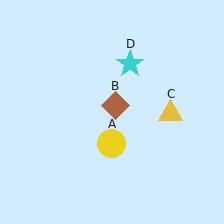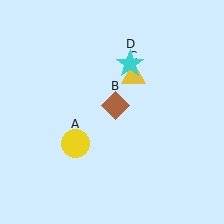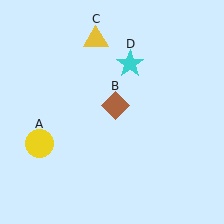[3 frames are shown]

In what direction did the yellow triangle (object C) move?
The yellow triangle (object C) moved up and to the left.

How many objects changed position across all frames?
2 objects changed position: yellow circle (object A), yellow triangle (object C).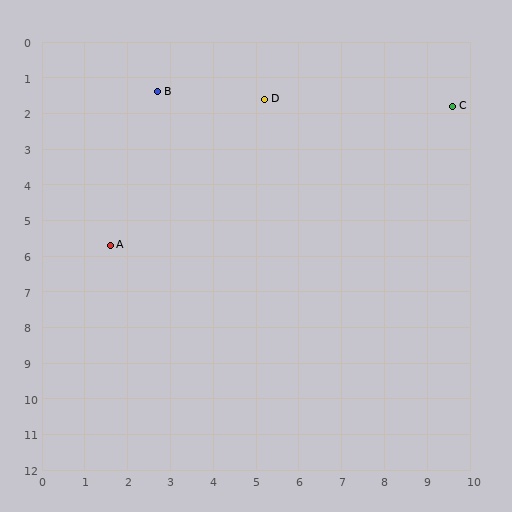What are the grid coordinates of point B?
Point B is at approximately (2.7, 1.4).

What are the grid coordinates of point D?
Point D is at approximately (5.2, 1.6).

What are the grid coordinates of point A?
Point A is at approximately (1.6, 5.7).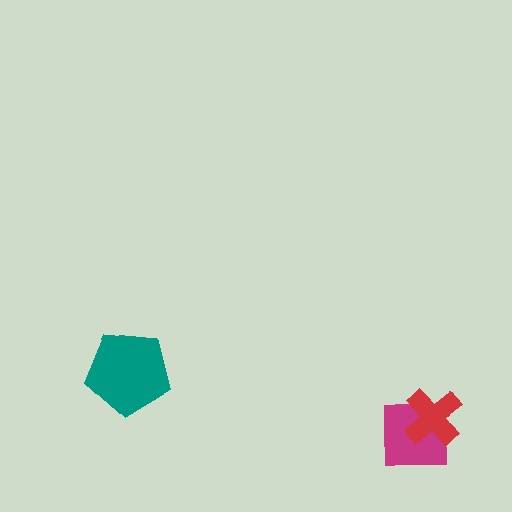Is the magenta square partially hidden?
Yes, it is partially covered by another shape.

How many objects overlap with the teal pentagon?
0 objects overlap with the teal pentagon.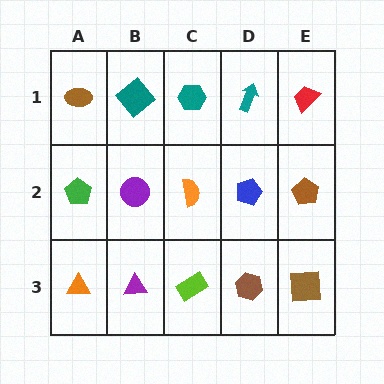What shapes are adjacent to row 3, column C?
An orange semicircle (row 2, column C), a purple triangle (row 3, column B), a brown hexagon (row 3, column D).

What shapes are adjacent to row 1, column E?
A brown pentagon (row 2, column E), a teal arrow (row 1, column D).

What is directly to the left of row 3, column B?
An orange triangle.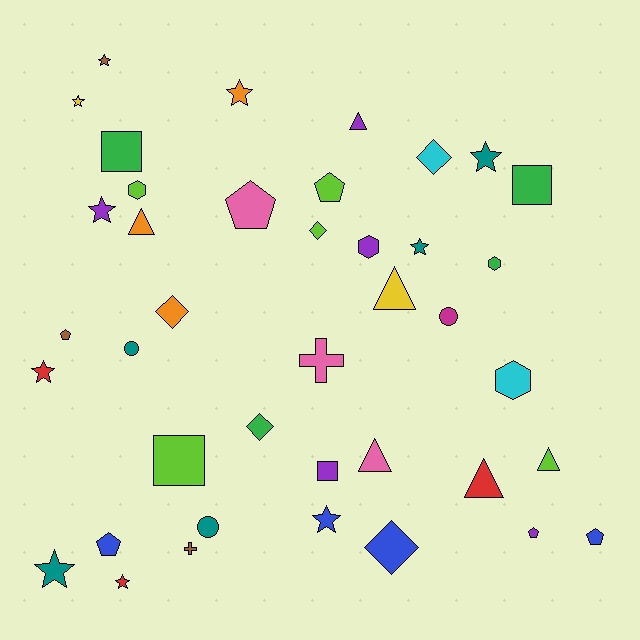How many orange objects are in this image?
There are 3 orange objects.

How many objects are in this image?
There are 40 objects.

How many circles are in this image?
There are 3 circles.